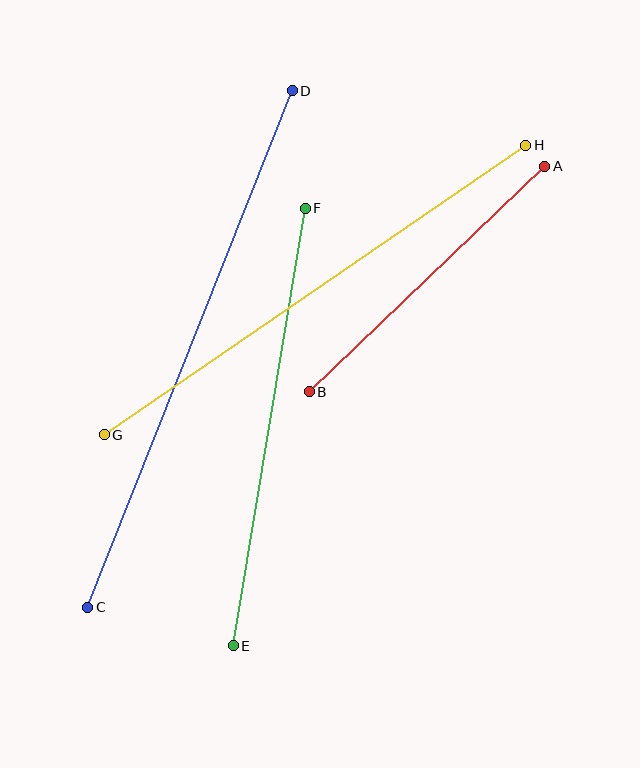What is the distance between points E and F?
The distance is approximately 443 pixels.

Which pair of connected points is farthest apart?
Points C and D are farthest apart.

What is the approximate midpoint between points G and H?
The midpoint is at approximately (315, 290) pixels.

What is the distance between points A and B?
The distance is approximately 326 pixels.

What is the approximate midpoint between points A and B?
The midpoint is at approximately (427, 279) pixels.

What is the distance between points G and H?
The distance is approximately 511 pixels.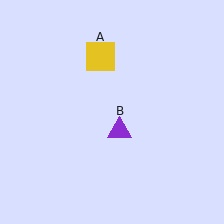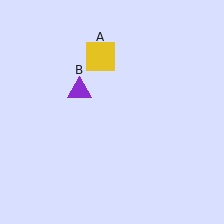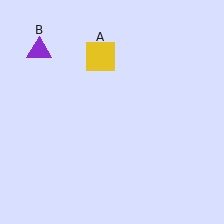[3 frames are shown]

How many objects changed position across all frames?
1 object changed position: purple triangle (object B).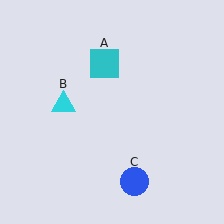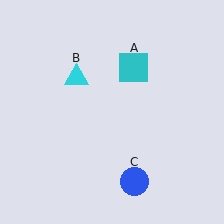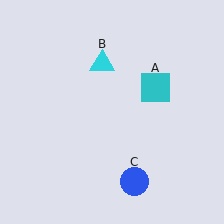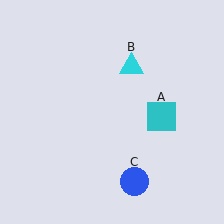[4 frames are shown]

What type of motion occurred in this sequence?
The cyan square (object A), cyan triangle (object B) rotated clockwise around the center of the scene.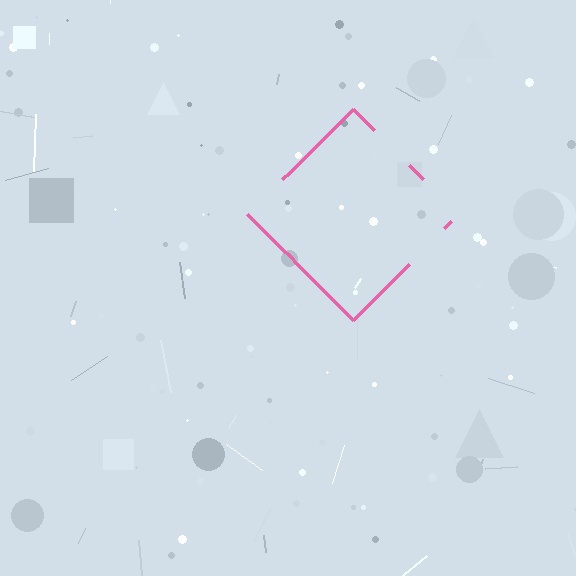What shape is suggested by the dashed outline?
The dashed outline suggests a diamond.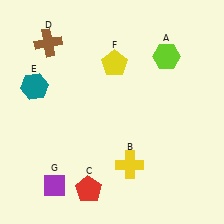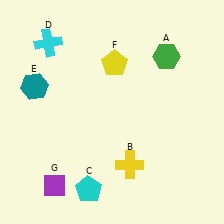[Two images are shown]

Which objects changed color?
A changed from lime to green. C changed from red to cyan. D changed from brown to cyan.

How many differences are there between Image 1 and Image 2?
There are 3 differences between the two images.